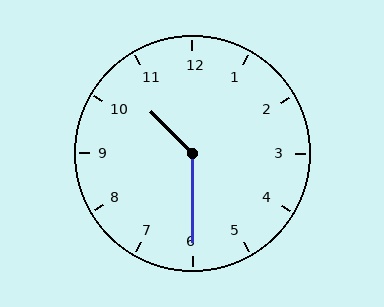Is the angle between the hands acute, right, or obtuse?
It is obtuse.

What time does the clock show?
10:30.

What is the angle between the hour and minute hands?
Approximately 135 degrees.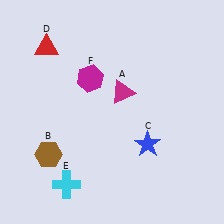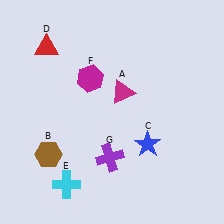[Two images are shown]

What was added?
A purple cross (G) was added in Image 2.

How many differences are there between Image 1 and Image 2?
There is 1 difference between the two images.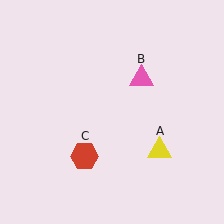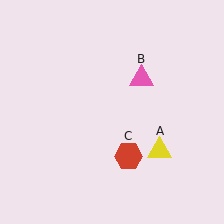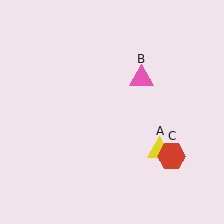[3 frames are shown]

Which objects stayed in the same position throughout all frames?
Yellow triangle (object A) and pink triangle (object B) remained stationary.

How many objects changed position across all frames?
1 object changed position: red hexagon (object C).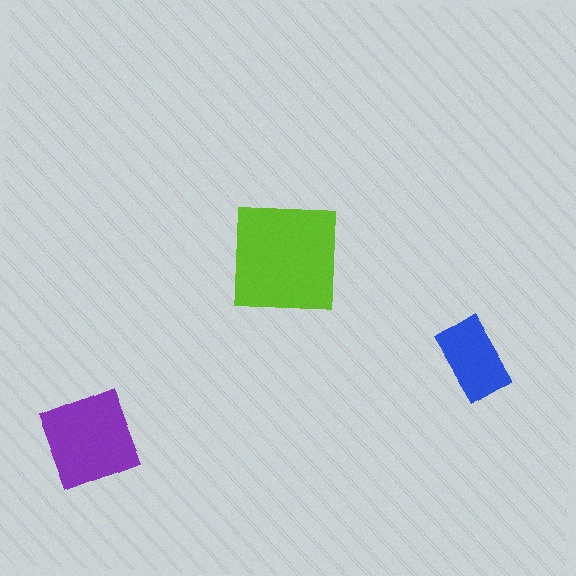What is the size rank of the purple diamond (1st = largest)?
2nd.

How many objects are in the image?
There are 3 objects in the image.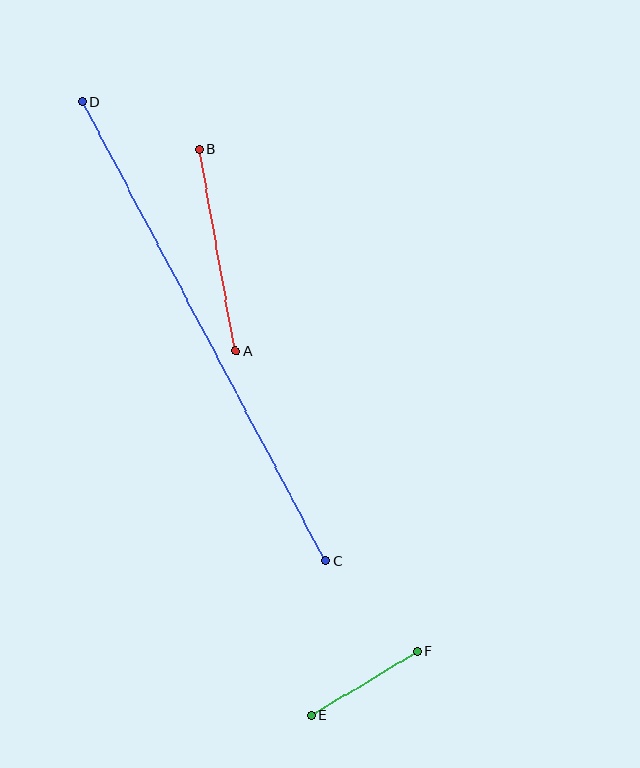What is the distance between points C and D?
The distance is approximately 520 pixels.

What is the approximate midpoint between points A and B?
The midpoint is at approximately (217, 250) pixels.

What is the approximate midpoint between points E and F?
The midpoint is at approximately (364, 683) pixels.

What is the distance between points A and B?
The distance is approximately 205 pixels.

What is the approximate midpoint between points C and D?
The midpoint is at approximately (204, 331) pixels.